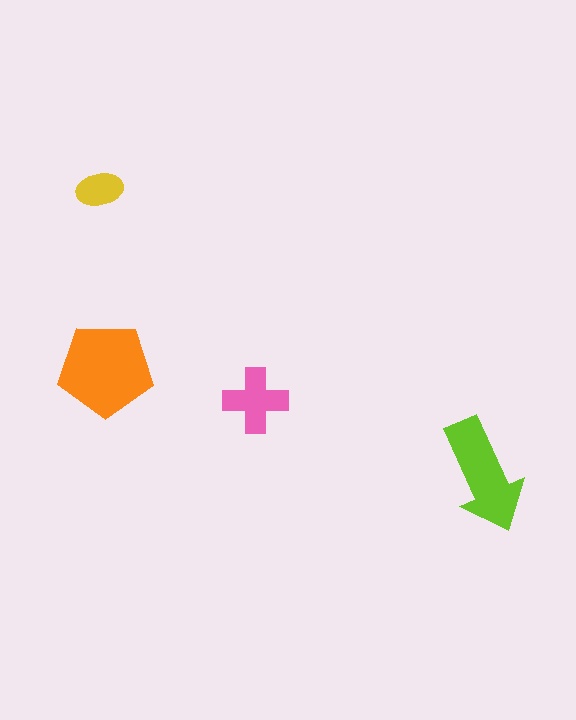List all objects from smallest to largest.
The yellow ellipse, the pink cross, the lime arrow, the orange pentagon.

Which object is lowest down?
The lime arrow is bottommost.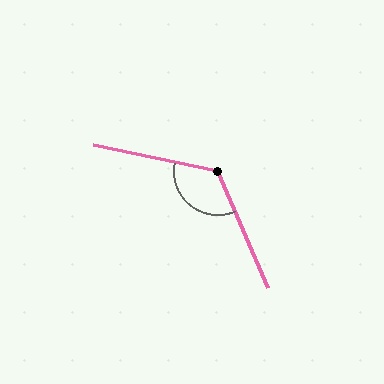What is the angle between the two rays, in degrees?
Approximately 125 degrees.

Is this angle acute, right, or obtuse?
It is obtuse.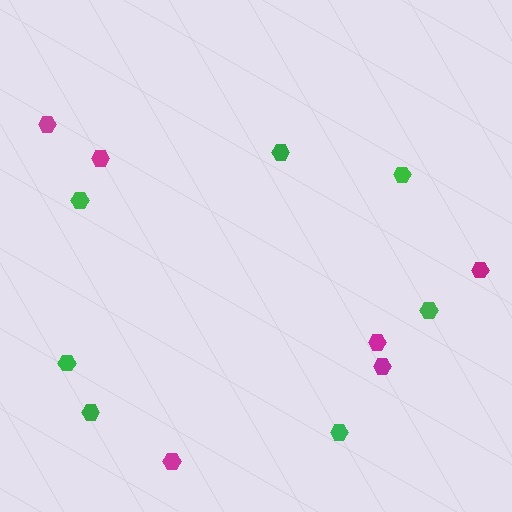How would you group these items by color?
There are 2 groups: one group of magenta hexagons (6) and one group of green hexagons (7).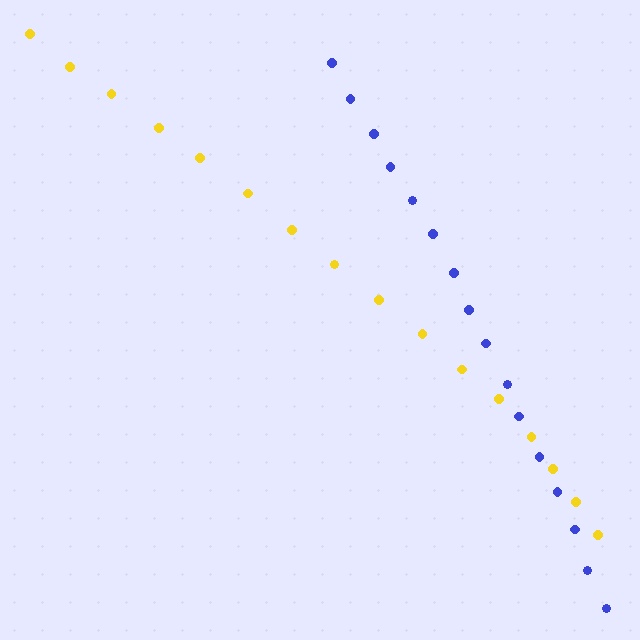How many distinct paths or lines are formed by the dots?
There are 2 distinct paths.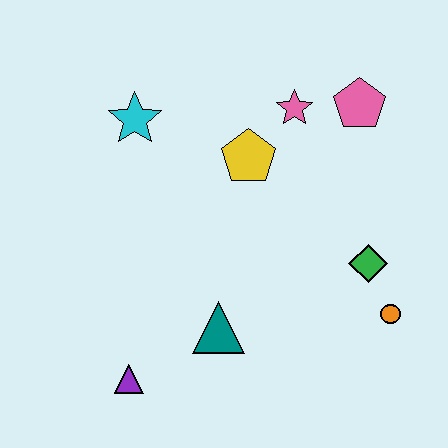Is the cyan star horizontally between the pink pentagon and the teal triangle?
No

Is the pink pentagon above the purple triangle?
Yes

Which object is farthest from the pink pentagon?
The purple triangle is farthest from the pink pentagon.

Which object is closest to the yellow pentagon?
The pink star is closest to the yellow pentagon.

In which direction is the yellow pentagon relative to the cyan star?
The yellow pentagon is to the right of the cyan star.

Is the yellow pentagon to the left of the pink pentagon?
Yes